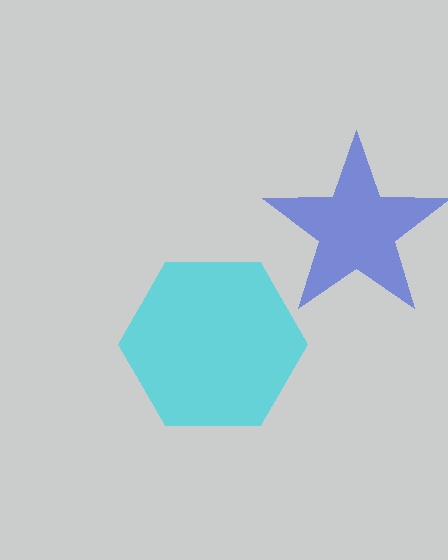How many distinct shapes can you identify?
There are 2 distinct shapes: a blue star, a cyan hexagon.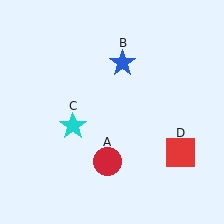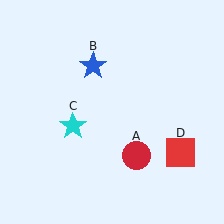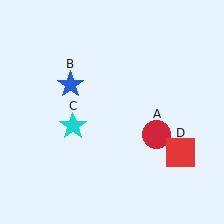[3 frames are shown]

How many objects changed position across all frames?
2 objects changed position: red circle (object A), blue star (object B).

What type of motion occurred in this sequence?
The red circle (object A), blue star (object B) rotated counterclockwise around the center of the scene.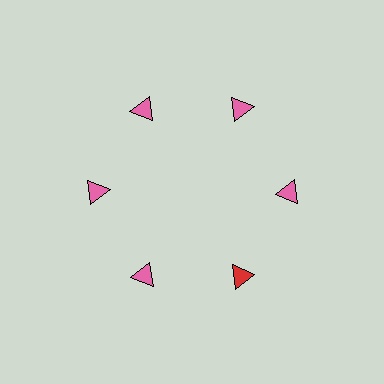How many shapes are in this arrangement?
There are 6 shapes arranged in a ring pattern.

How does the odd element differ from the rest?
It has a different color: red instead of pink.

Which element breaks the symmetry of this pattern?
The red triangle at roughly the 5 o'clock position breaks the symmetry. All other shapes are pink triangles.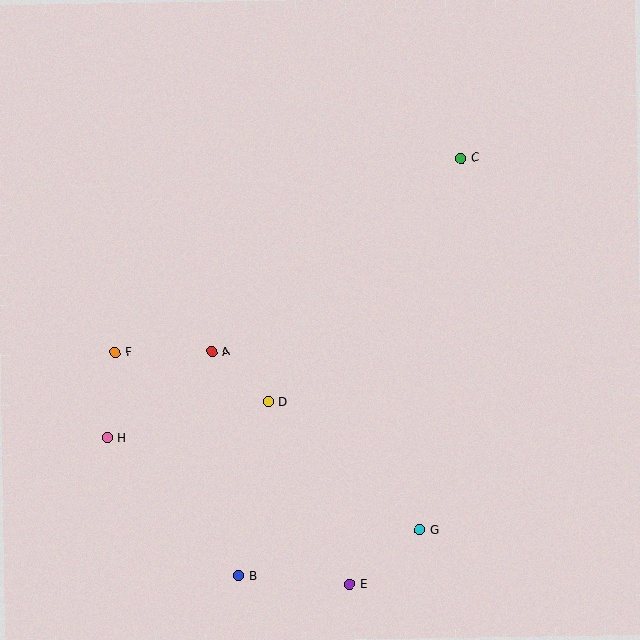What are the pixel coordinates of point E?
Point E is at (350, 584).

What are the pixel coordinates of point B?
Point B is at (239, 576).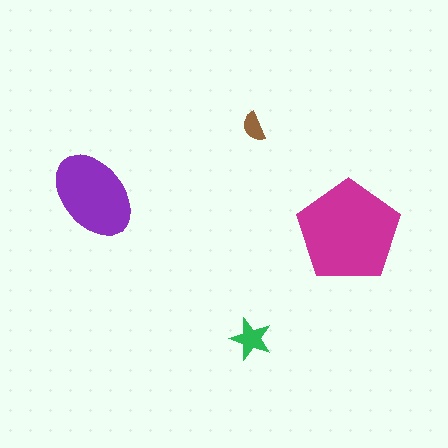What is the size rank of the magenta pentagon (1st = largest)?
1st.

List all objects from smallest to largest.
The brown semicircle, the green star, the purple ellipse, the magenta pentagon.